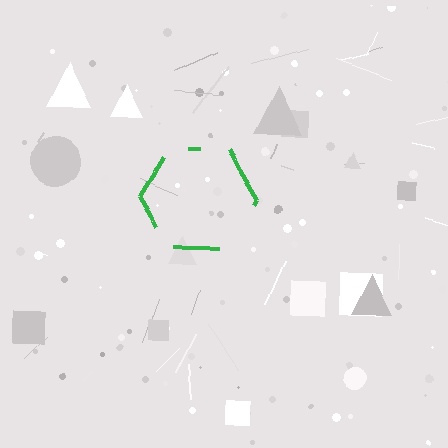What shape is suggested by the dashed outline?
The dashed outline suggests a hexagon.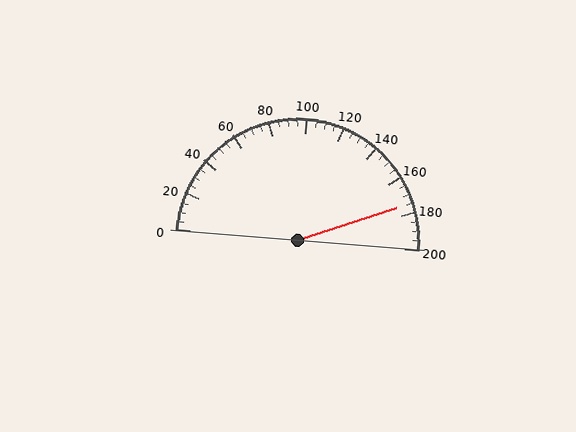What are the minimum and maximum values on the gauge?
The gauge ranges from 0 to 200.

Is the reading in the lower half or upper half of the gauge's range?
The reading is in the upper half of the range (0 to 200).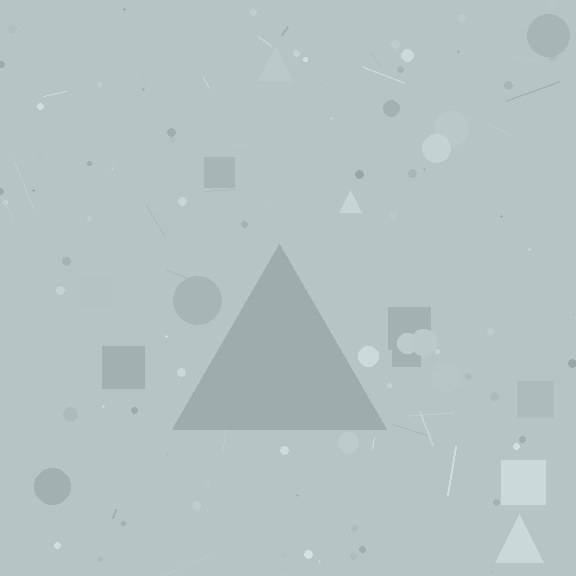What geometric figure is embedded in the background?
A triangle is embedded in the background.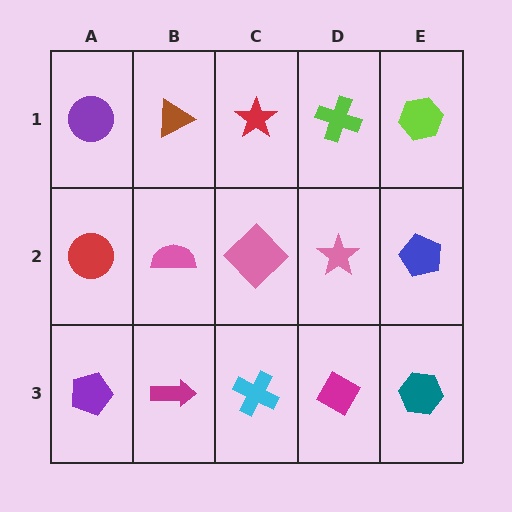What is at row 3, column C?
A cyan cross.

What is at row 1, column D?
A lime cross.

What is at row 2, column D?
A pink star.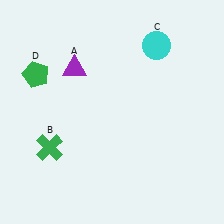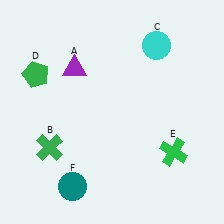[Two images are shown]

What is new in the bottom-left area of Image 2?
A teal circle (F) was added in the bottom-left area of Image 2.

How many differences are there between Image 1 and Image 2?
There are 2 differences between the two images.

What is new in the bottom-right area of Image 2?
A green cross (E) was added in the bottom-right area of Image 2.